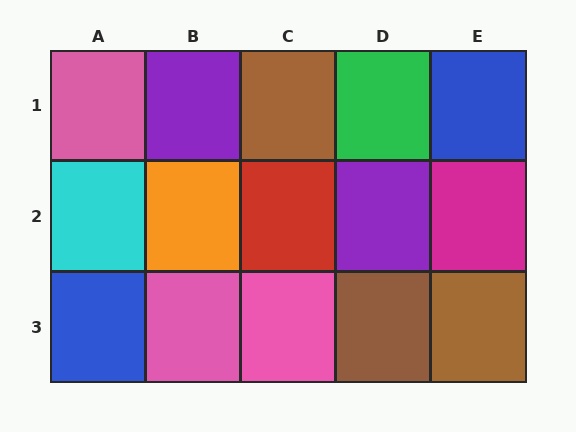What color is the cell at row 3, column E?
Brown.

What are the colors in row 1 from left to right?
Pink, purple, brown, green, blue.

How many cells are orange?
1 cell is orange.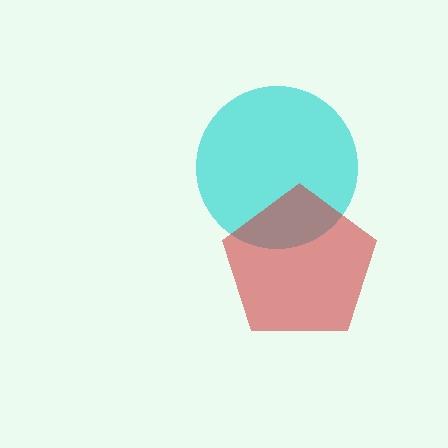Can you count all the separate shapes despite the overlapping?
Yes, there are 2 separate shapes.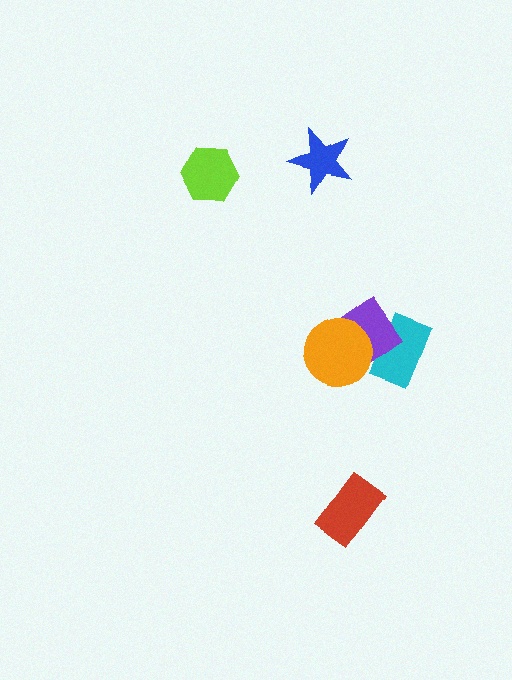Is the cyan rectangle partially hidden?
Yes, it is partially covered by another shape.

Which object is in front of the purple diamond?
The orange circle is in front of the purple diamond.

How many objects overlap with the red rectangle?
0 objects overlap with the red rectangle.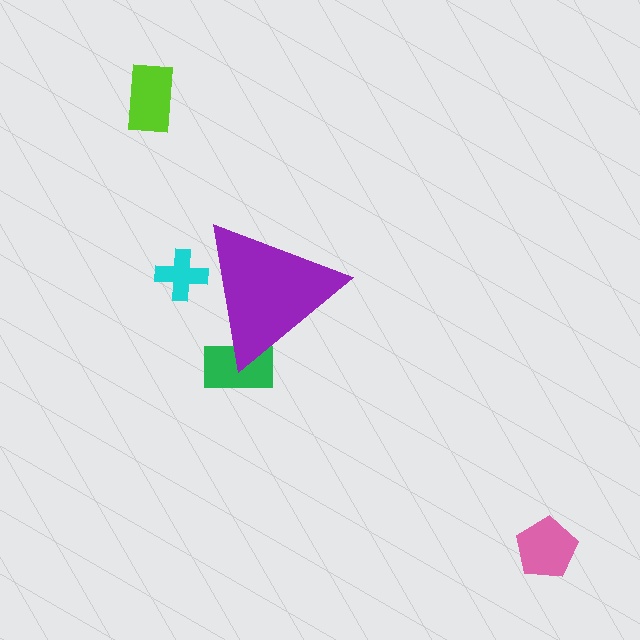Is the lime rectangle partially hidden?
No, the lime rectangle is fully visible.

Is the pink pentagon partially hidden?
No, the pink pentagon is fully visible.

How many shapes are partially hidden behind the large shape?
2 shapes are partially hidden.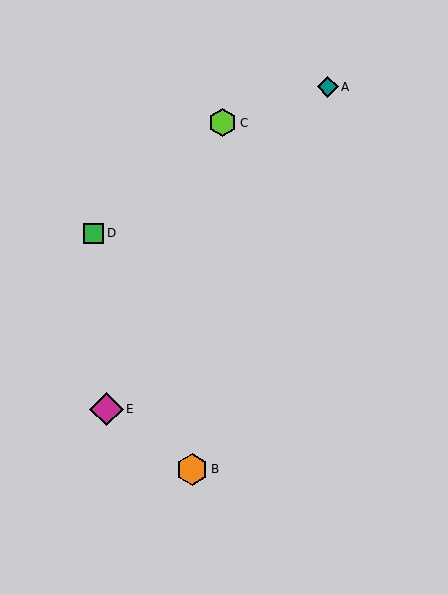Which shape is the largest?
The magenta diamond (labeled E) is the largest.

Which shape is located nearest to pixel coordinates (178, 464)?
The orange hexagon (labeled B) at (192, 469) is nearest to that location.